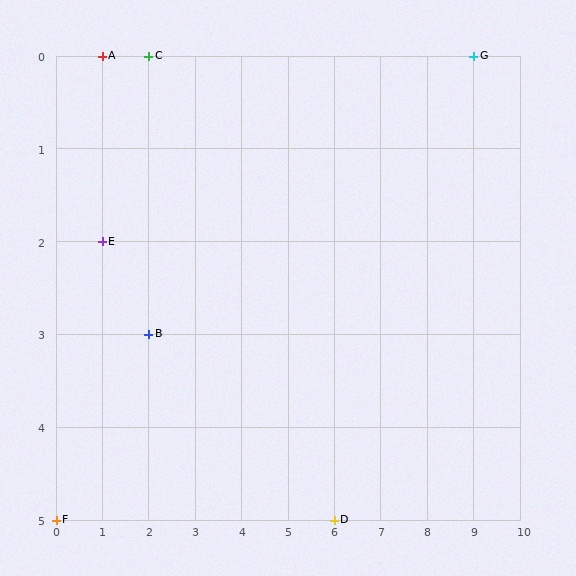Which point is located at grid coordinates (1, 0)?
Point A is at (1, 0).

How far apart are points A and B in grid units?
Points A and B are 1 column and 3 rows apart (about 3.2 grid units diagonally).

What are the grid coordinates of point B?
Point B is at grid coordinates (2, 3).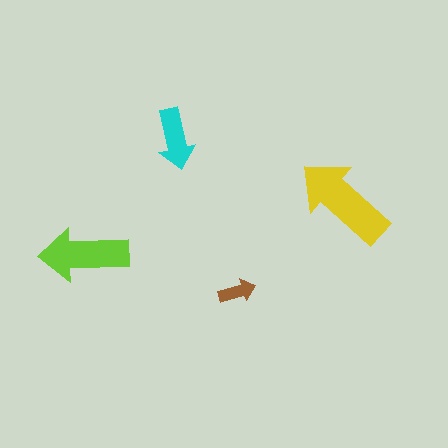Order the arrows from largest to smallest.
the yellow one, the lime one, the cyan one, the brown one.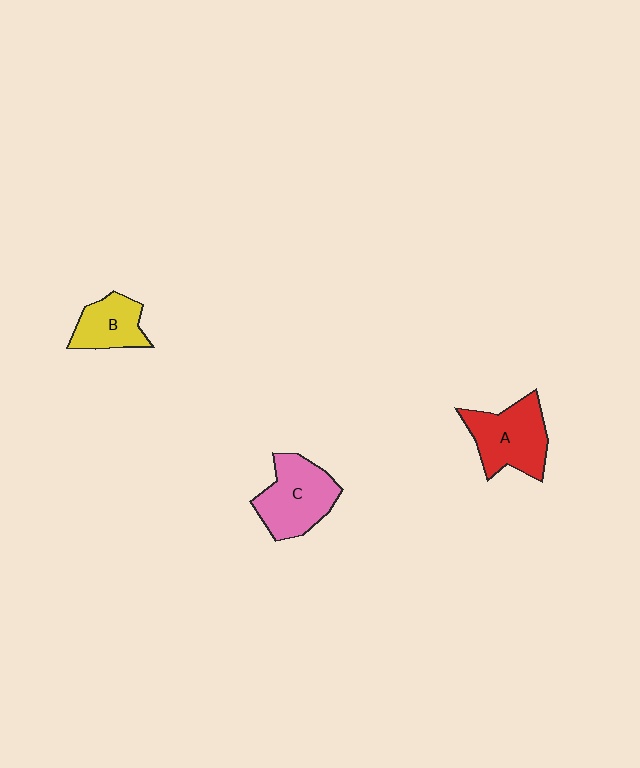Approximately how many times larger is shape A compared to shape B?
Approximately 1.5 times.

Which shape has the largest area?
Shape C (pink).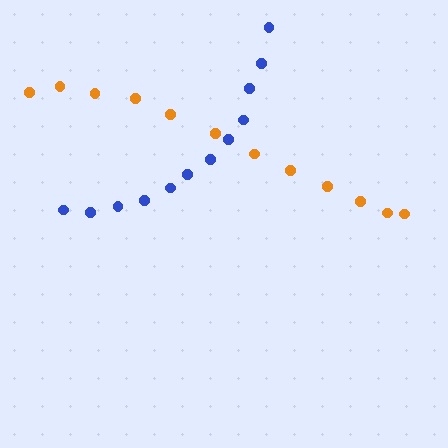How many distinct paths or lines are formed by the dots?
There are 2 distinct paths.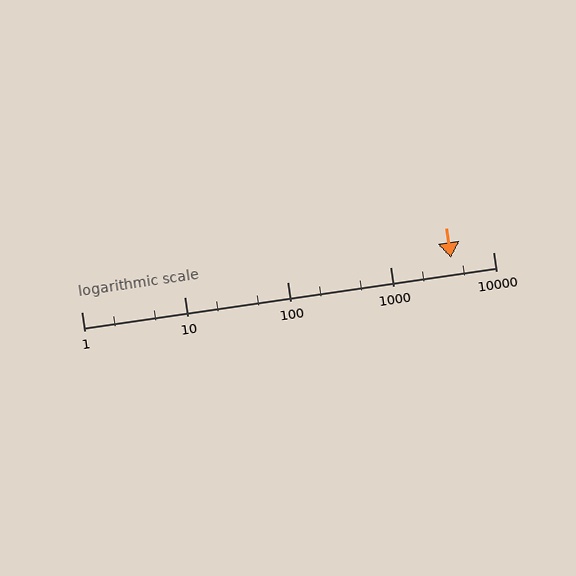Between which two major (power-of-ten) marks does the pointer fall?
The pointer is between 1000 and 10000.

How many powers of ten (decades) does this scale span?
The scale spans 4 decades, from 1 to 10000.